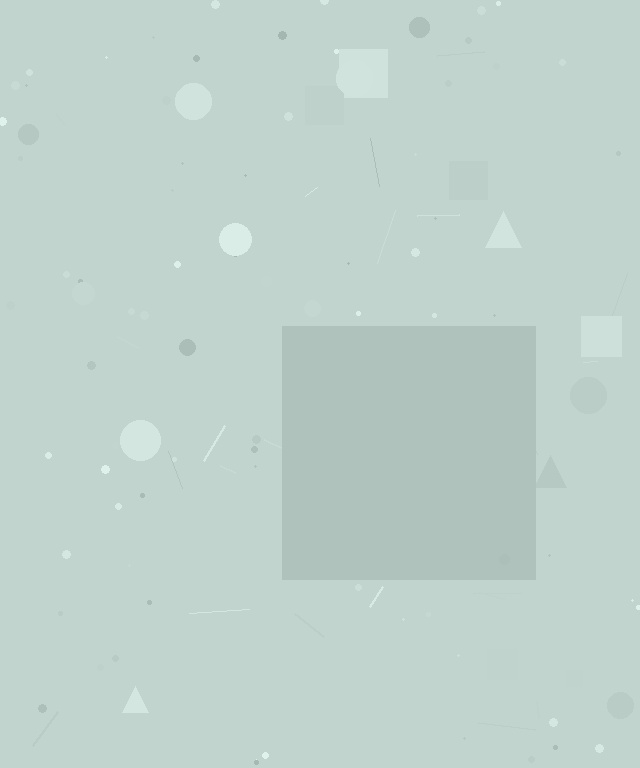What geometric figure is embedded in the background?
A square is embedded in the background.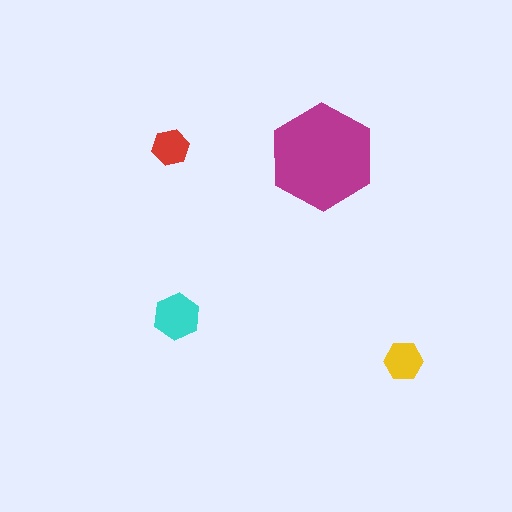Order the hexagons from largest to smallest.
the magenta one, the cyan one, the yellow one, the red one.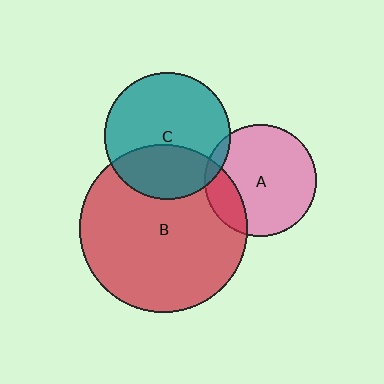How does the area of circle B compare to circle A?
Approximately 2.2 times.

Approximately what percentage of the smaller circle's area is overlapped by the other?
Approximately 20%.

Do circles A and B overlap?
Yes.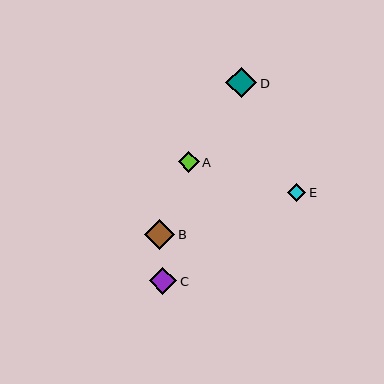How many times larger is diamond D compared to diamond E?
Diamond D is approximately 1.6 times the size of diamond E.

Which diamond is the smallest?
Diamond E is the smallest with a size of approximately 19 pixels.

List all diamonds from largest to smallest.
From largest to smallest: D, B, C, A, E.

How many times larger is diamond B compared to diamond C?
Diamond B is approximately 1.1 times the size of diamond C.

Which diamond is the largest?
Diamond D is the largest with a size of approximately 31 pixels.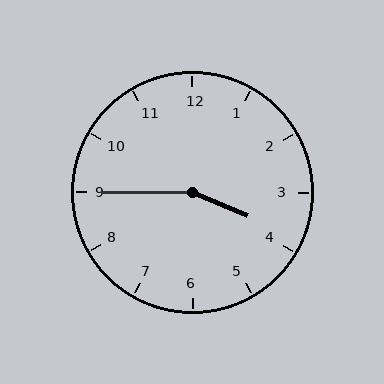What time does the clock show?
3:45.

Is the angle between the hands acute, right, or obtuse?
It is obtuse.